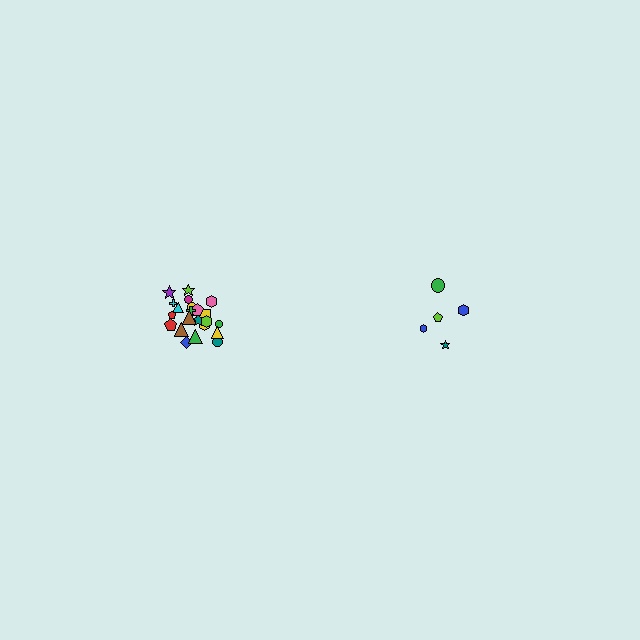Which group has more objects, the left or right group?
The left group.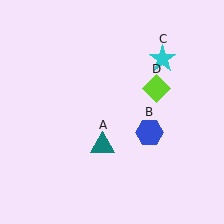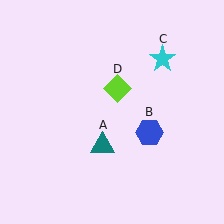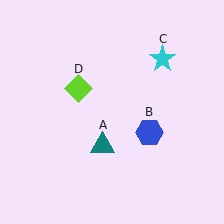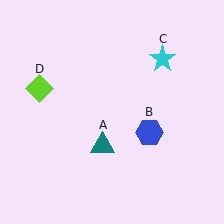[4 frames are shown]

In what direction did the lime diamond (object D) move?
The lime diamond (object D) moved left.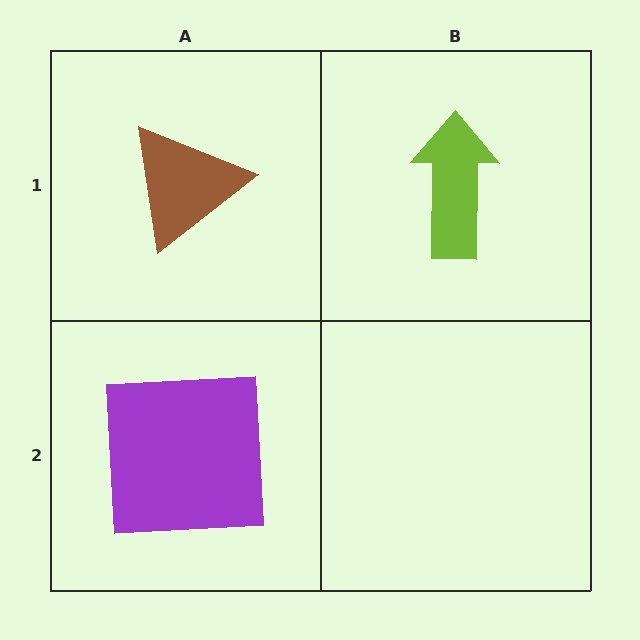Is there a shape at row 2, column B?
No, that cell is empty.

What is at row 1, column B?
A lime arrow.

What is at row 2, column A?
A purple square.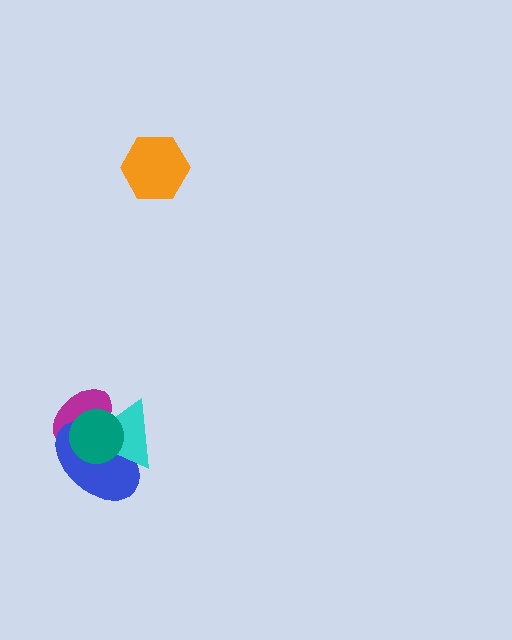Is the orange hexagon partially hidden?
No, no other shape covers it.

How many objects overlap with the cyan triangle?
3 objects overlap with the cyan triangle.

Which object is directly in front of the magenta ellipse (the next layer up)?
The blue ellipse is directly in front of the magenta ellipse.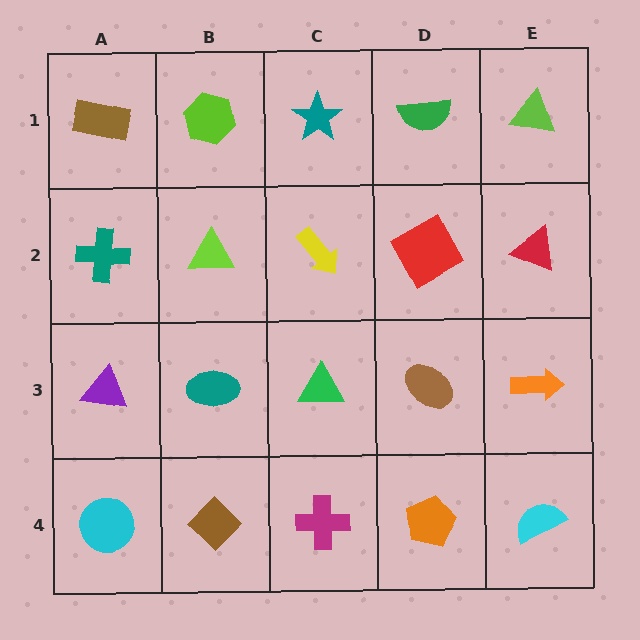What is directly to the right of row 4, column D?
A cyan semicircle.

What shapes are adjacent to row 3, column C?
A yellow arrow (row 2, column C), a magenta cross (row 4, column C), a teal ellipse (row 3, column B), a brown ellipse (row 3, column D).